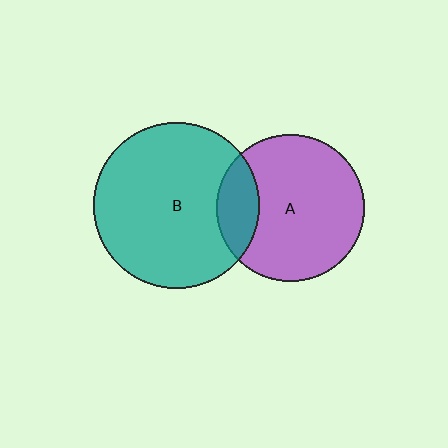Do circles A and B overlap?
Yes.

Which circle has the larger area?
Circle B (teal).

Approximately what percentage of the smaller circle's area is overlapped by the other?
Approximately 20%.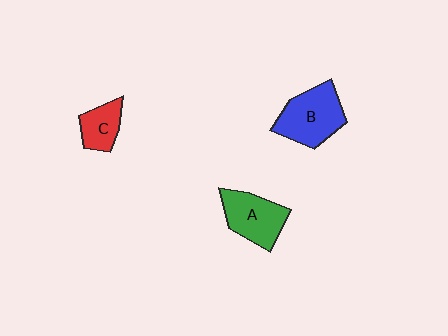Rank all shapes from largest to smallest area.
From largest to smallest: B (blue), A (green), C (red).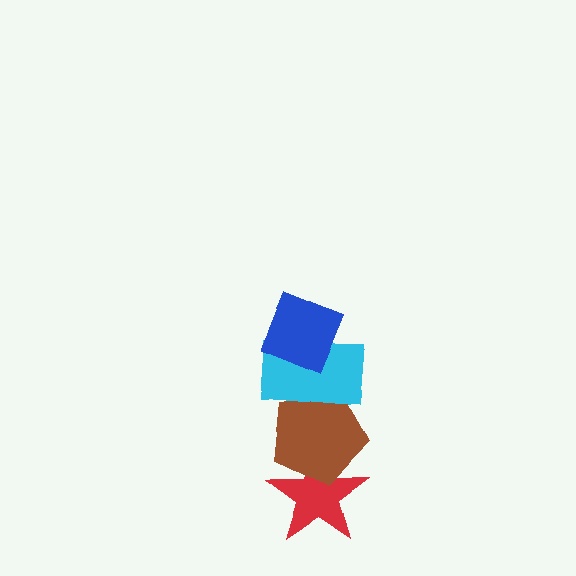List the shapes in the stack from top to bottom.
From top to bottom: the blue diamond, the cyan rectangle, the brown pentagon, the red star.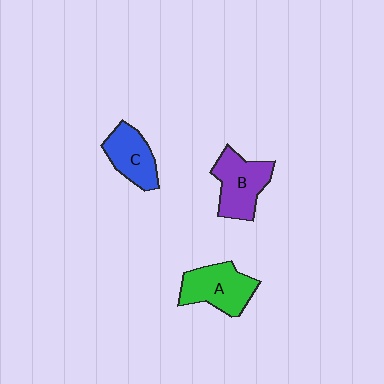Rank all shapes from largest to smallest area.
From largest to smallest: B (purple), A (green), C (blue).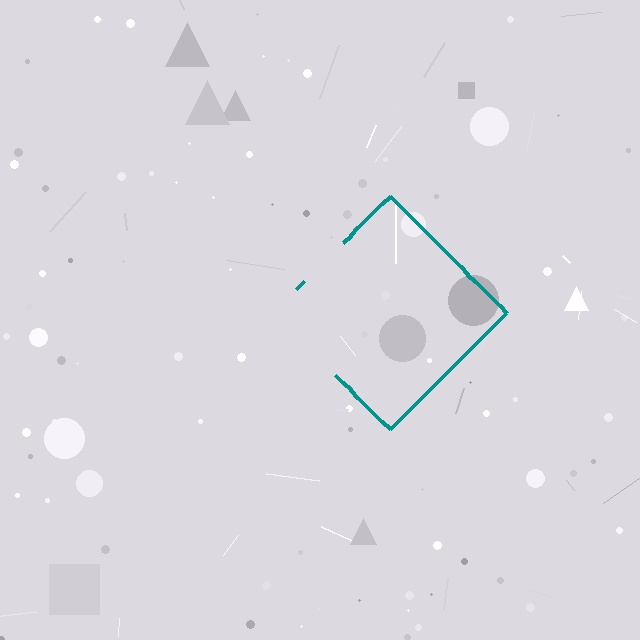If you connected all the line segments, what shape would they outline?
They would outline a diamond.